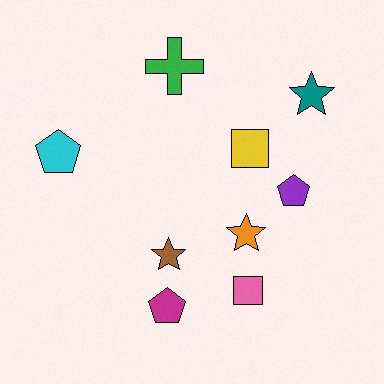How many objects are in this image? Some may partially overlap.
There are 9 objects.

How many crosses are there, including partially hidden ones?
There is 1 cross.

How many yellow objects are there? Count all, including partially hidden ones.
There is 1 yellow object.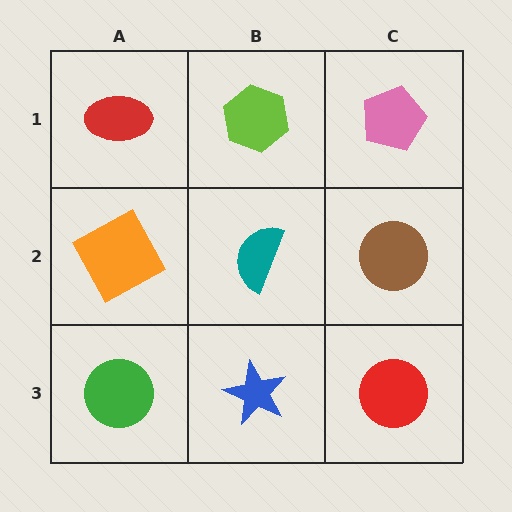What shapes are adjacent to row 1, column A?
An orange square (row 2, column A), a lime hexagon (row 1, column B).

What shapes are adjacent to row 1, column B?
A teal semicircle (row 2, column B), a red ellipse (row 1, column A), a pink pentagon (row 1, column C).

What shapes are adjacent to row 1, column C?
A brown circle (row 2, column C), a lime hexagon (row 1, column B).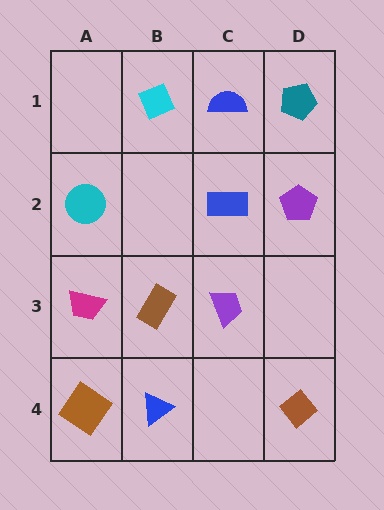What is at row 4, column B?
A blue triangle.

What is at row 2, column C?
A blue rectangle.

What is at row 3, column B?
A brown rectangle.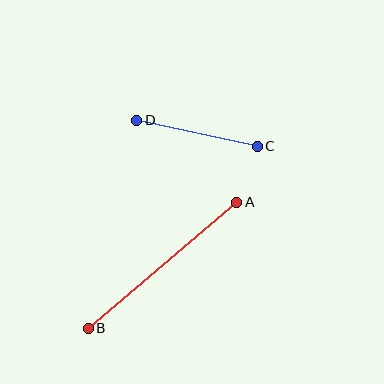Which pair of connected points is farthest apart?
Points A and B are farthest apart.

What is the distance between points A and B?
The distance is approximately 195 pixels.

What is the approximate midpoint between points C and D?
The midpoint is at approximately (197, 133) pixels.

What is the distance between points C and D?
The distance is approximately 123 pixels.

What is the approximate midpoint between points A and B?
The midpoint is at approximately (162, 265) pixels.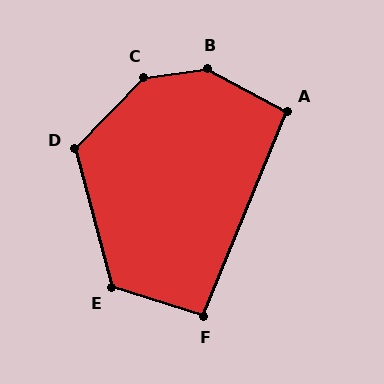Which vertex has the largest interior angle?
B, at approximately 144 degrees.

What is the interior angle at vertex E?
Approximately 122 degrees (obtuse).